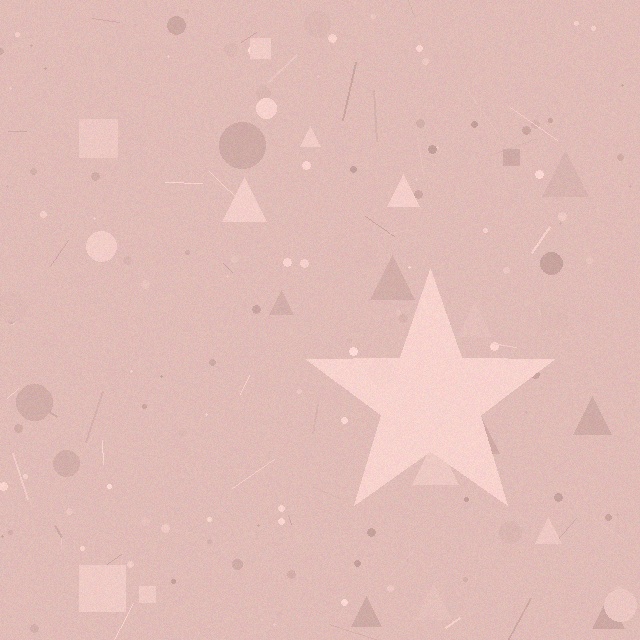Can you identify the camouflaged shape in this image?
The camouflaged shape is a star.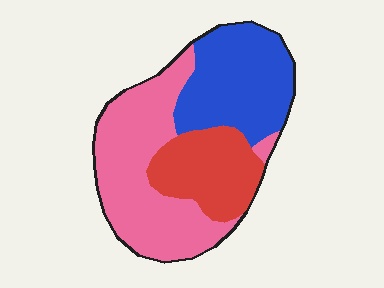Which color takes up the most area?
Pink, at roughly 45%.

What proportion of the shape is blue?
Blue covers roughly 30% of the shape.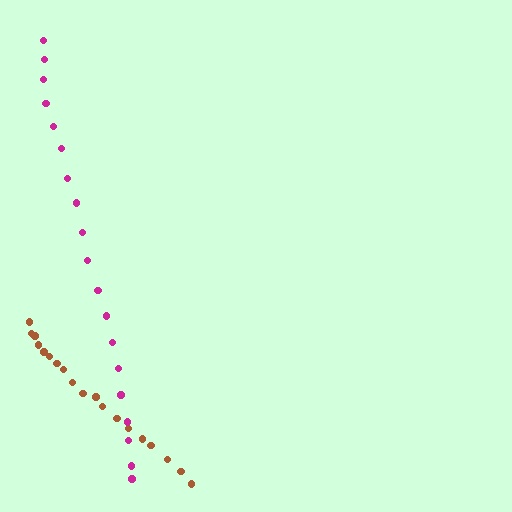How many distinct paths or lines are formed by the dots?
There are 2 distinct paths.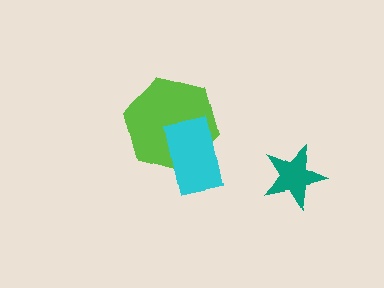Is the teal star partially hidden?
No, no other shape covers it.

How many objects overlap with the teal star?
0 objects overlap with the teal star.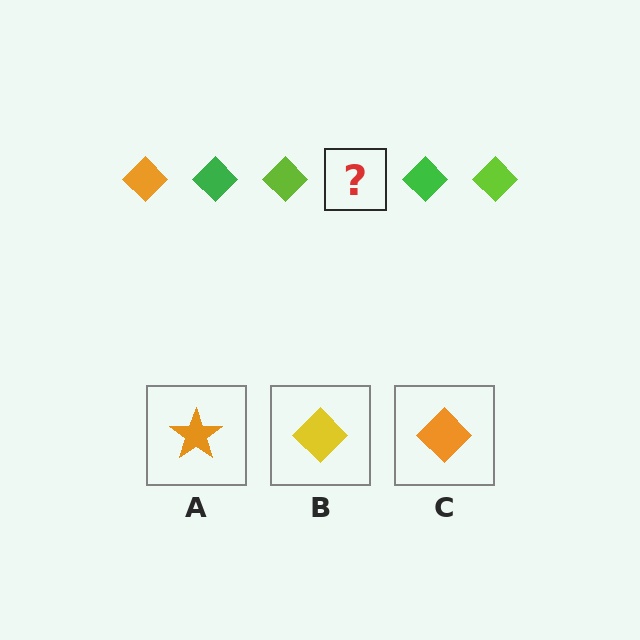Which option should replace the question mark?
Option C.